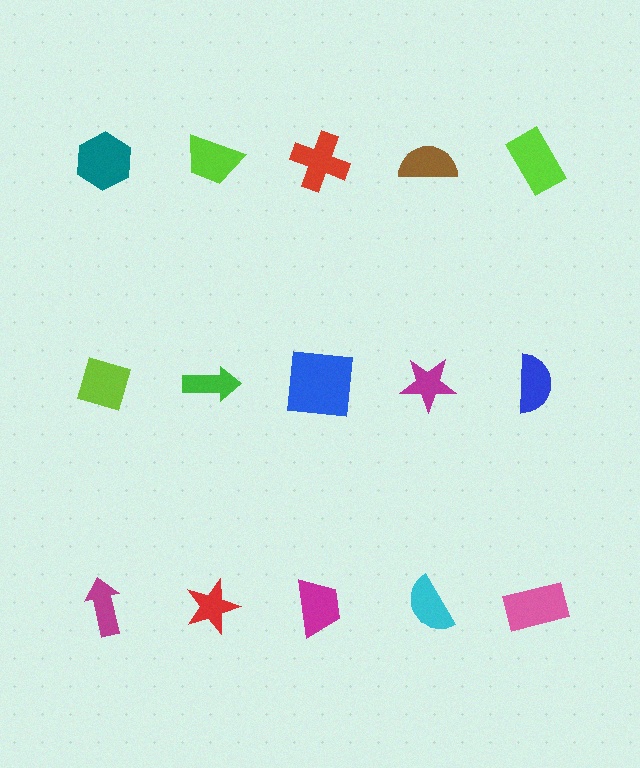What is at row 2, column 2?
A green arrow.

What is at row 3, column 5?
A pink rectangle.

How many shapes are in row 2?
5 shapes.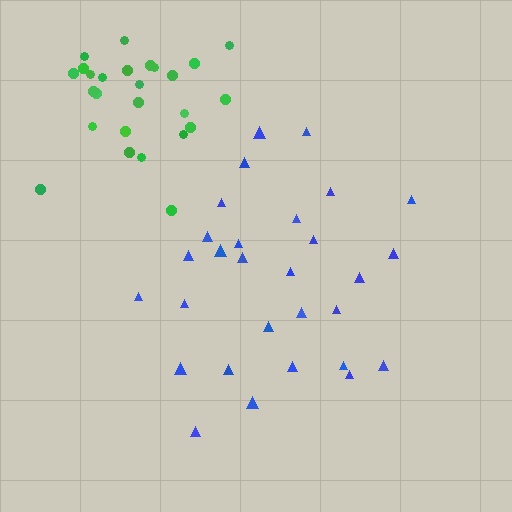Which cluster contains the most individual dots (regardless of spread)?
Blue (29).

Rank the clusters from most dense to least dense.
green, blue.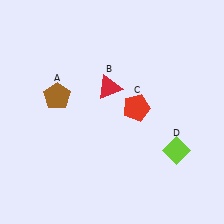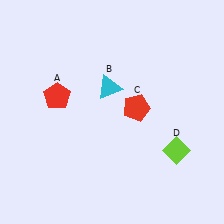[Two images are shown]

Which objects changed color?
A changed from brown to red. B changed from red to cyan.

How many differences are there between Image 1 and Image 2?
There are 2 differences between the two images.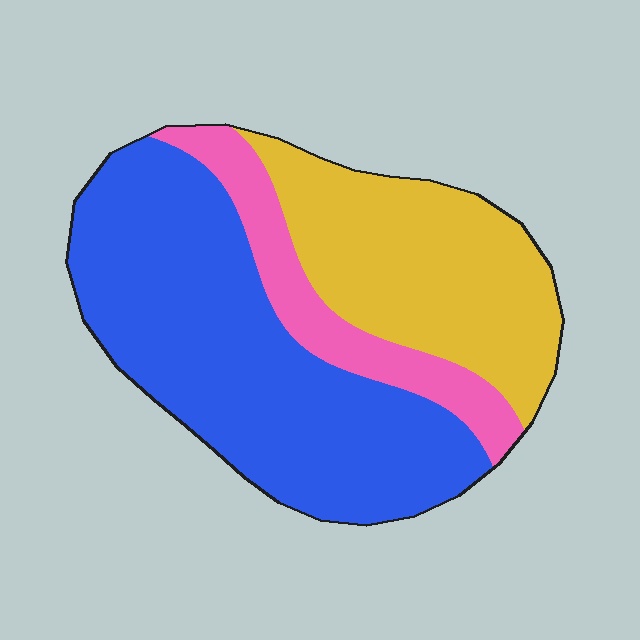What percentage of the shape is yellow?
Yellow takes up between a sixth and a third of the shape.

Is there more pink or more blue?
Blue.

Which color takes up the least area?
Pink, at roughly 15%.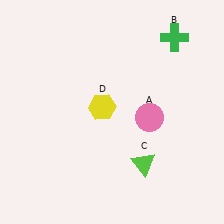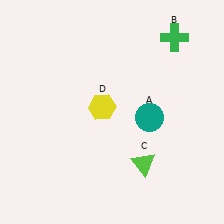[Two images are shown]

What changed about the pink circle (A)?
In Image 1, A is pink. In Image 2, it changed to teal.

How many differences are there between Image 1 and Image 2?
There is 1 difference between the two images.